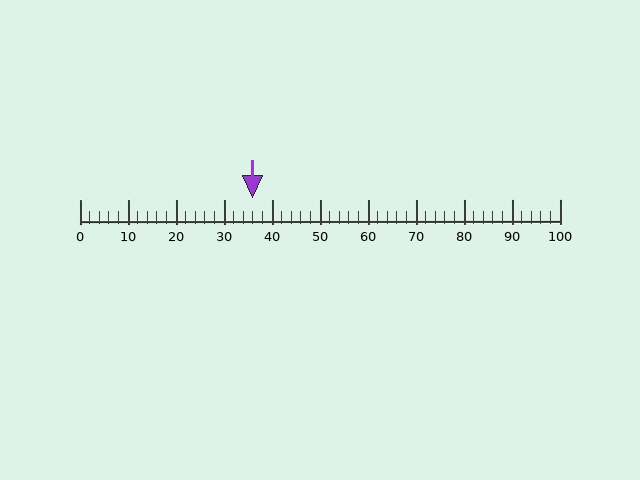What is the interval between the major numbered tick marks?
The major tick marks are spaced 10 units apart.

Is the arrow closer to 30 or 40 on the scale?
The arrow is closer to 40.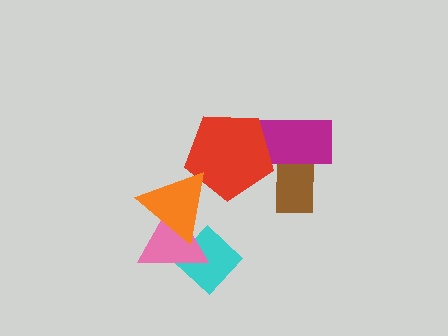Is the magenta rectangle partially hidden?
Yes, it is partially covered by another shape.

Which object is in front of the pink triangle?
The orange triangle is in front of the pink triangle.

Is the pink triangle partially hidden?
Yes, it is partially covered by another shape.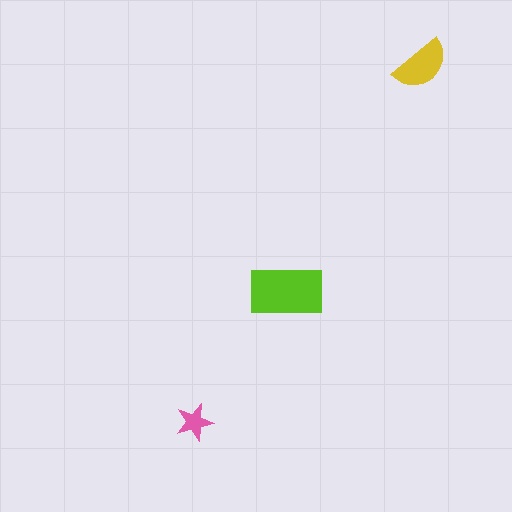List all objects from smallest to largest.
The pink star, the yellow semicircle, the lime rectangle.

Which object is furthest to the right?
The yellow semicircle is rightmost.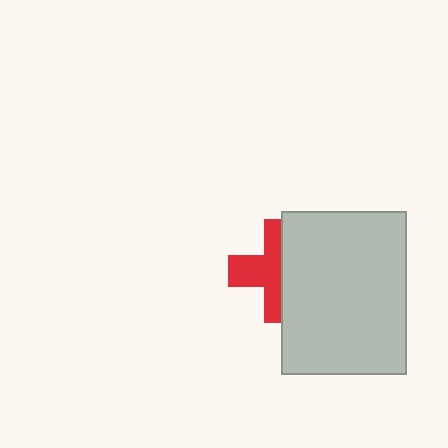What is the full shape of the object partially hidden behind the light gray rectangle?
The partially hidden object is a red cross.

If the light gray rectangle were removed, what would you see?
You would see the complete red cross.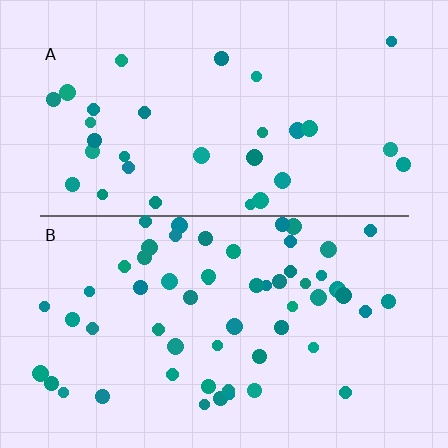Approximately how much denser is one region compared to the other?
Approximately 1.9× — region B over region A.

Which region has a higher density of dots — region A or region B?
B (the bottom).